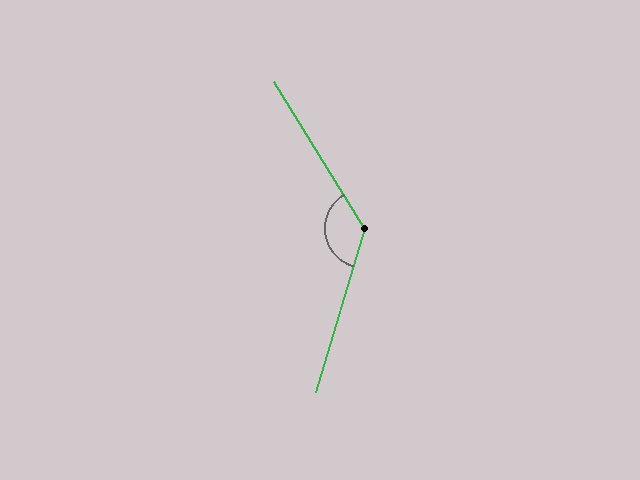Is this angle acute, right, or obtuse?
It is obtuse.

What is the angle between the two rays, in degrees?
Approximately 132 degrees.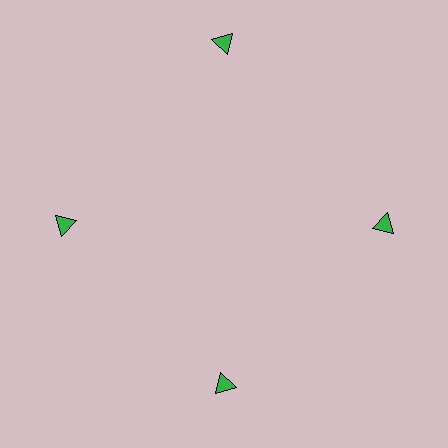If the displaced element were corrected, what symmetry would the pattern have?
It would have 4-fold rotational symmetry — the pattern would map onto itself every 90 degrees.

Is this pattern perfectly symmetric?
No. The 4 green triangles are arranged in a ring, but one element near the 12 o'clock position is pushed outward from the center, breaking the 4-fold rotational symmetry.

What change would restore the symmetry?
The symmetry would be restored by moving it inward, back onto the ring so that all 4 triangles sit at equal angles and equal distance from the center.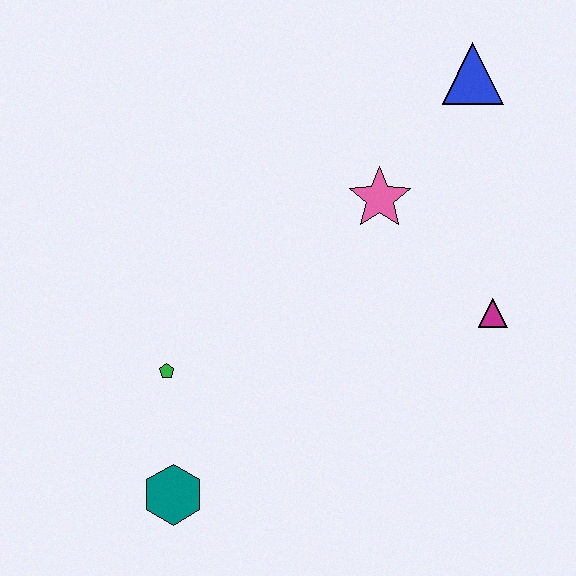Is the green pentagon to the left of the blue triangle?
Yes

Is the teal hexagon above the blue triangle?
No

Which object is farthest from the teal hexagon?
The blue triangle is farthest from the teal hexagon.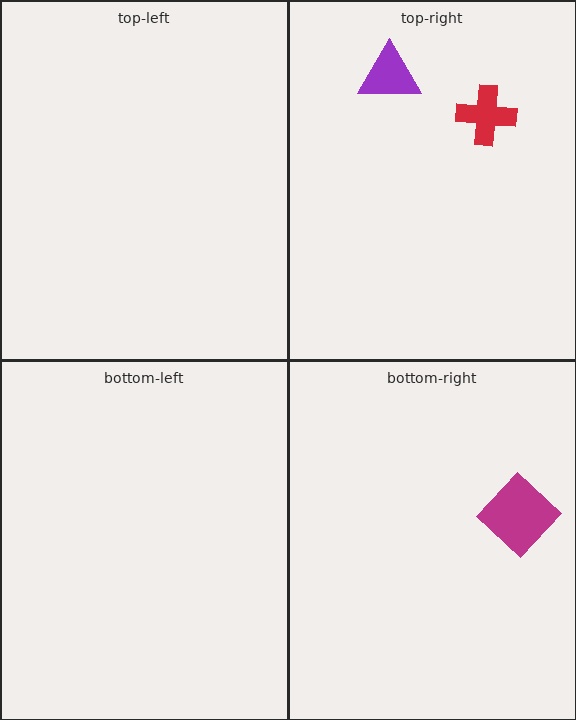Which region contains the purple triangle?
The top-right region.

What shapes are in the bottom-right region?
The magenta diamond.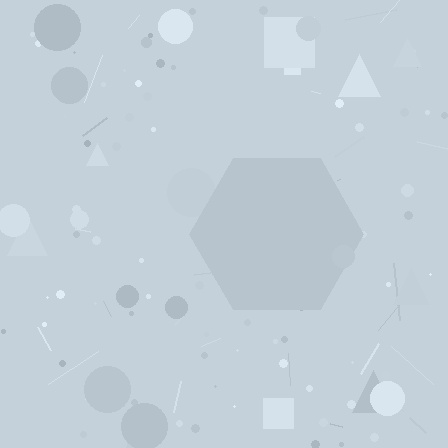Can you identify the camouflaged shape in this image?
The camouflaged shape is a hexagon.